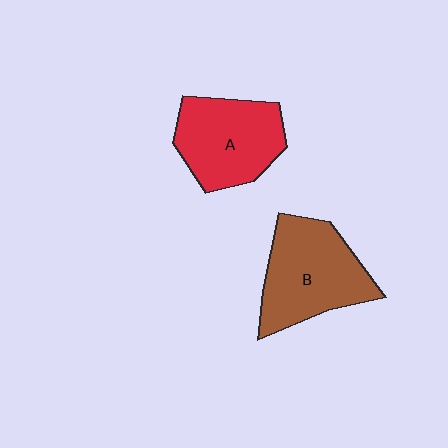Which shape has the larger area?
Shape B (brown).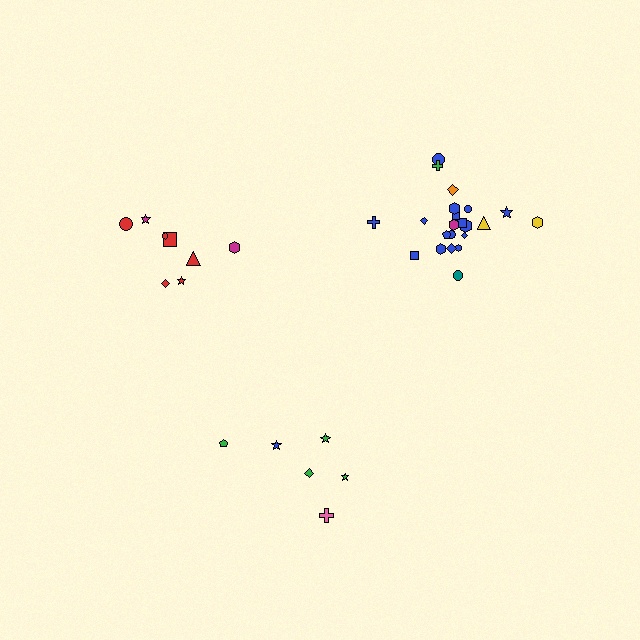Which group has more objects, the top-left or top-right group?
The top-right group.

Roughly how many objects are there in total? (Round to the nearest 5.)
Roughly 35 objects in total.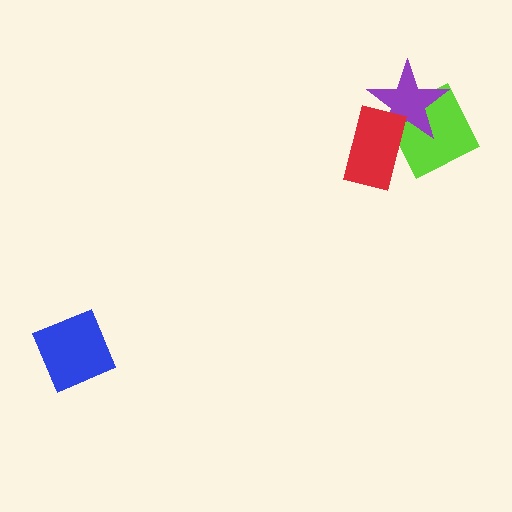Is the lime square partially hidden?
Yes, it is partially covered by another shape.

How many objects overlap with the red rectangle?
2 objects overlap with the red rectangle.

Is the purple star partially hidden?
Yes, it is partially covered by another shape.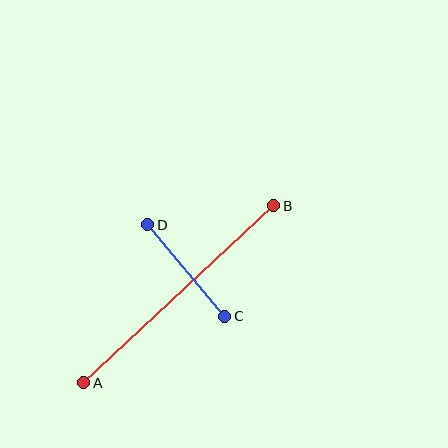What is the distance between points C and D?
The distance is approximately 120 pixels.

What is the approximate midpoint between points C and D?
The midpoint is at approximately (186, 270) pixels.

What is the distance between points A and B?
The distance is approximately 260 pixels.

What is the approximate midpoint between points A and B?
The midpoint is at approximately (179, 294) pixels.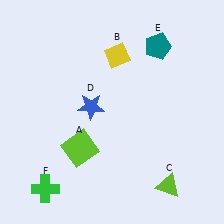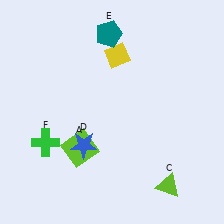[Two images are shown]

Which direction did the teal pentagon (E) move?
The teal pentagon (E) moved left.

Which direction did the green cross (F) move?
The green cross (F) moved up.